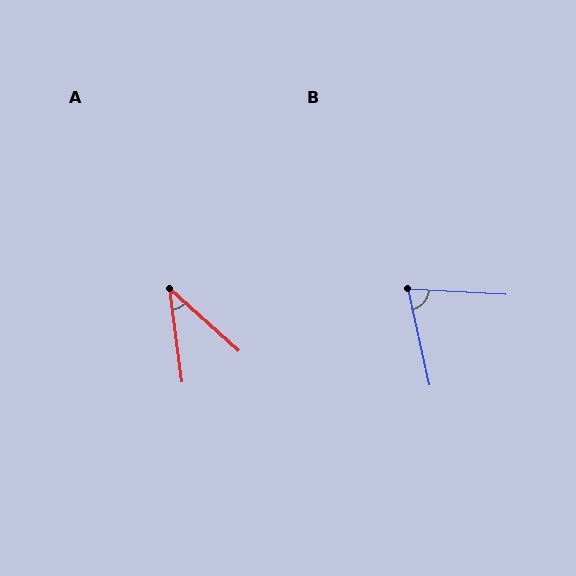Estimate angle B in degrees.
Approximately 75 degrees.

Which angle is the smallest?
A, at approximately 41 degrees.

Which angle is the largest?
B, at approximately 75 degrees.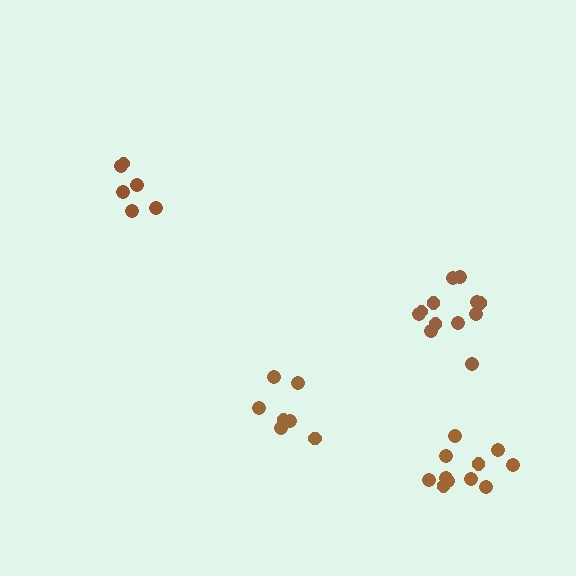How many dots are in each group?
Group 1: 12 dots, Group 2: 6 dots, Group 3: 11 dots, Group 4: 7 dots (36 total).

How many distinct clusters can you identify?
There are 4 distinct clusters.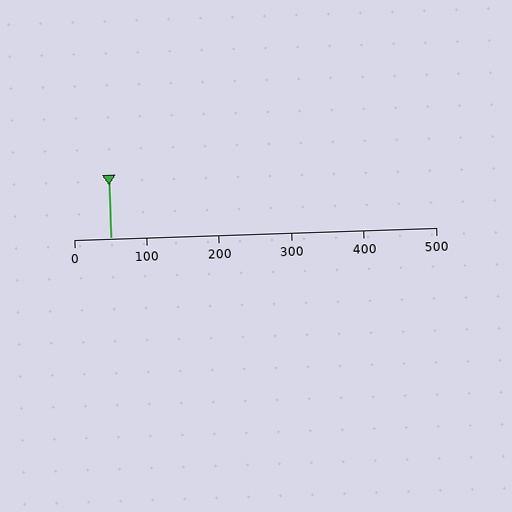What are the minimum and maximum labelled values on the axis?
The axis runs from 0 to 500.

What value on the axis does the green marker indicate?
The marker indicates approximately 50.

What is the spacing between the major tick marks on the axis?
The major ticks are spaced 100 apart.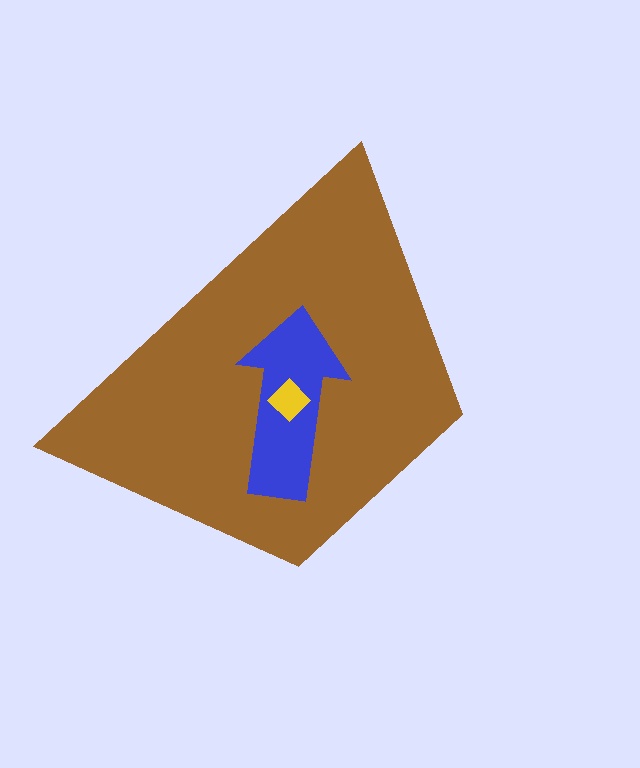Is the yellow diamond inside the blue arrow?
Yes.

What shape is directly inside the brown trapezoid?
The blue arrow.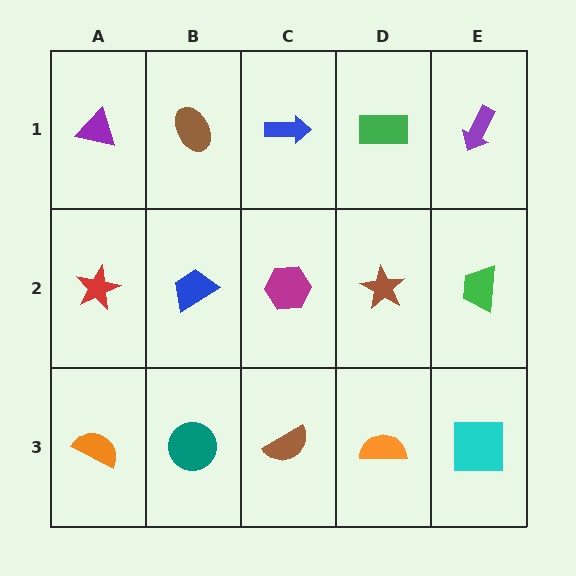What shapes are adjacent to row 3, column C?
A magenta hexagon (row 2, column C), a teal circle (row 3, column B), an orange semicircle (row 3, column D).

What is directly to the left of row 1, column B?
A purple triangle.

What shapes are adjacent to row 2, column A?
A purple triangle (row 1, column A), an orange semicircle (row 3, column A), a blue trapezoid (row 2, column B).